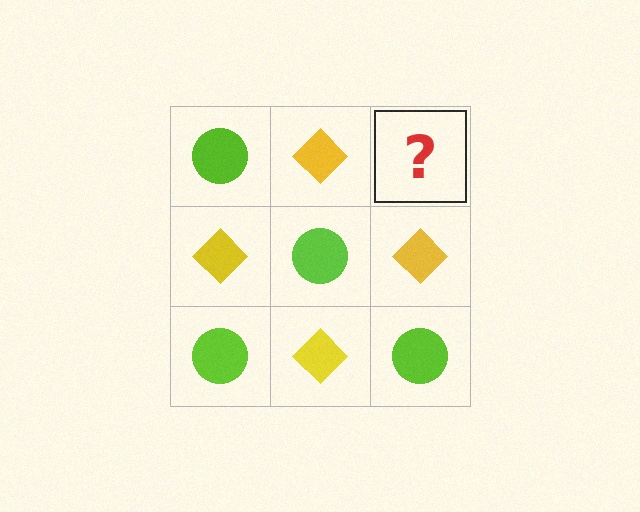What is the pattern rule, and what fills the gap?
The rule is that it alternates lime circle and yellow diamond in a checkerboard pattern. The gap should be filled with a lime circle.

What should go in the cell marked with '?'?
The missing cell should contain a lime circle.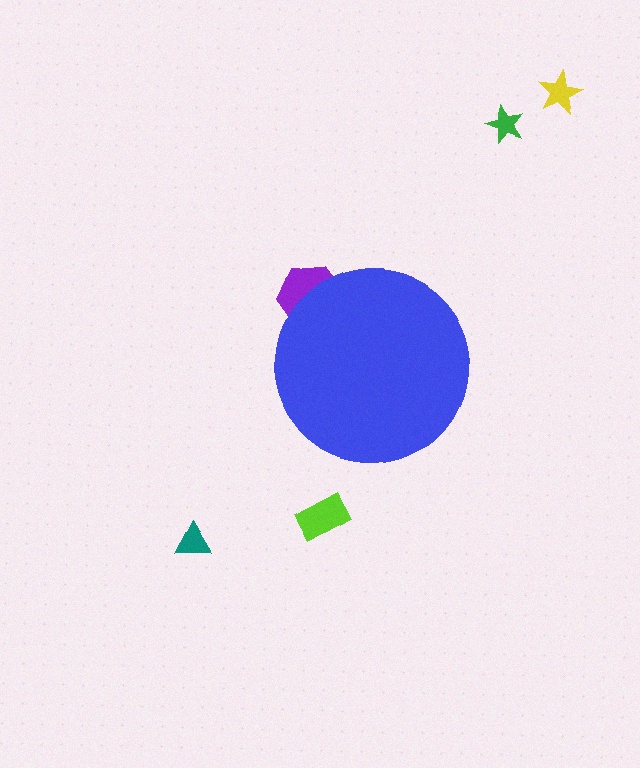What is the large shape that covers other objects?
A blue circle.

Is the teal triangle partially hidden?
No, the teal triangle is fully visible.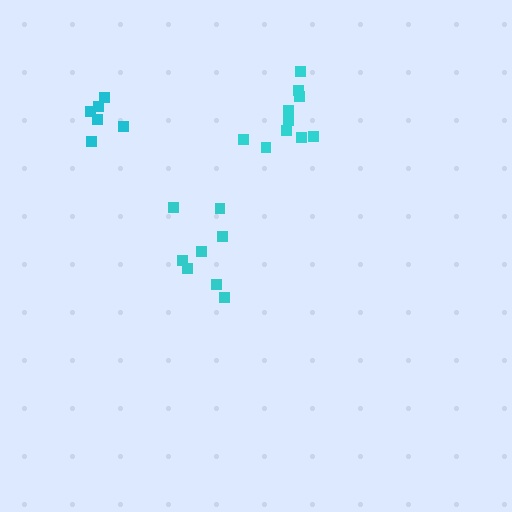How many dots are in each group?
Group 1: 10 dots, Group 2: 8 dots, Group 3: 6 dots (24 total).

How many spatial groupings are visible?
There are 3 spatial groupings.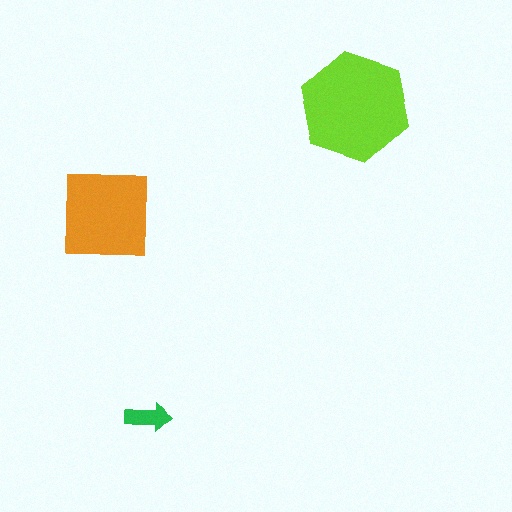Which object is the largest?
The lime hexagon.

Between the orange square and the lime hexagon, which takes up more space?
The lime hexagon.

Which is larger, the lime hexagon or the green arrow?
The lime hexagon.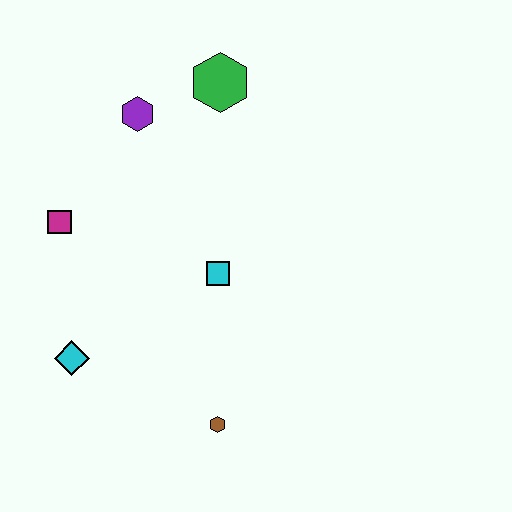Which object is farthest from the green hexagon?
The brown hexagon is farthest from the green hexagon.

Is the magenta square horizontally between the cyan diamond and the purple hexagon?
No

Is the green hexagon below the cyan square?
No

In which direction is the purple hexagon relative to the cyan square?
The purple hexagon is above the cyan square.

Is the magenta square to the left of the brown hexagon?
Yes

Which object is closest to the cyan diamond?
The magenta square is closest to the cyan diamond.